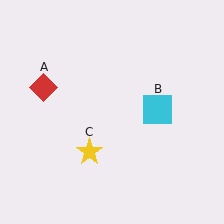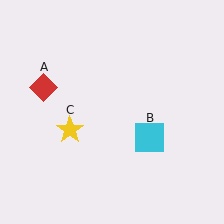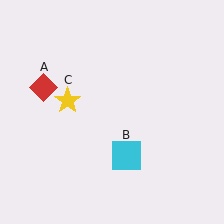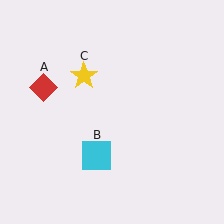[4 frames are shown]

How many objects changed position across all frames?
2 objects changed position: cyan square (object B), yellow star (object C).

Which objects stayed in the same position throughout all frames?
Red diamond (object A) remained stationary.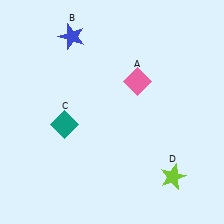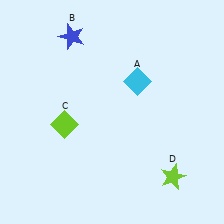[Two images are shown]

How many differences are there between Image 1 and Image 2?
There are 2 differences between the two images.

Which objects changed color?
A changed from pink to cyan. C changed from teal to lime.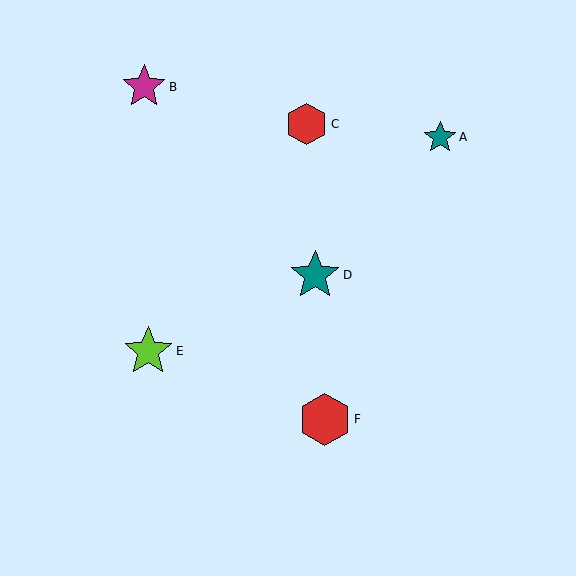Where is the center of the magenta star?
The center of the magenta star is at (144, 87).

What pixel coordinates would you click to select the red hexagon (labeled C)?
Click at (307, 124) to select the red hexagon C.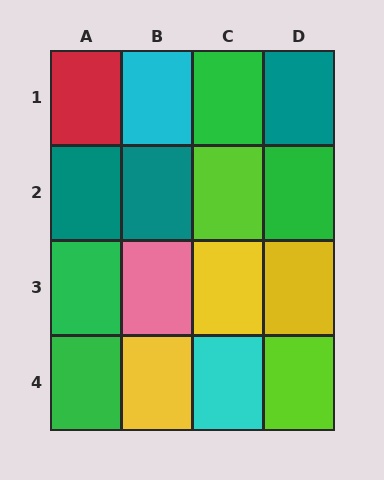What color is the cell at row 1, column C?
Green.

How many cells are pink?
1 cell is pink.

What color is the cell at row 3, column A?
Green.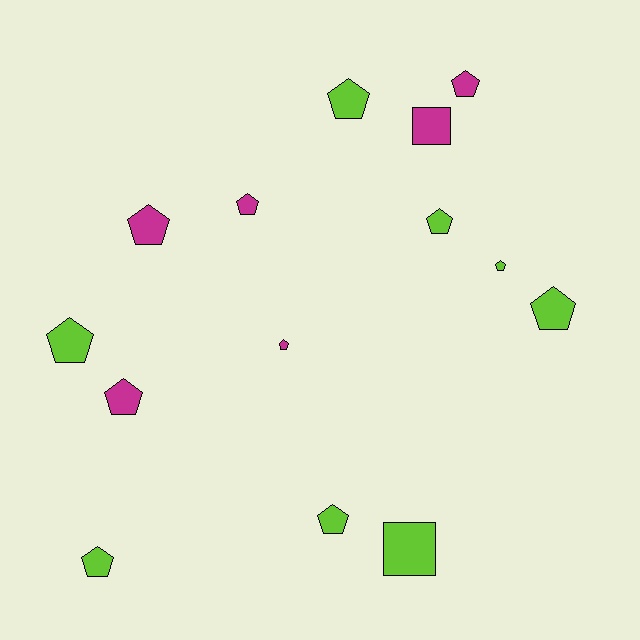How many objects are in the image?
There are 14 objects.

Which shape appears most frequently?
Pentagon, with 12 objects.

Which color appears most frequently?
Lime, with 8 objects.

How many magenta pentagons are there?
There are 5 magenta pentagons.